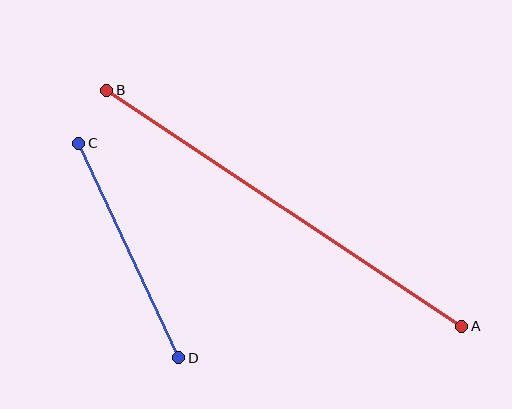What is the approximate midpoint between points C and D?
The midpoint is at approximately (129, 250) pixels.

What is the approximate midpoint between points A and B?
The midpoint is at approximately (284, 208) pixels.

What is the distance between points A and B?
The distance is approximately 426 pixels.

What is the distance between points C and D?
The distance is approximately 237 pixels.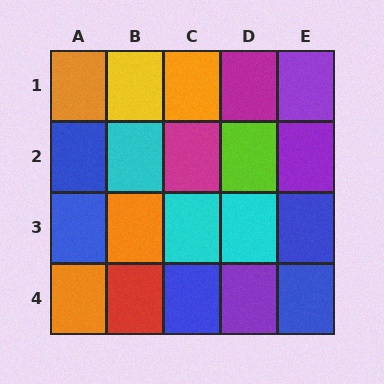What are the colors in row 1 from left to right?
Orange, yellow, orange, magenta, purple.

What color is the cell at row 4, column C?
Blue.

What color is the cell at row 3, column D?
Cyan.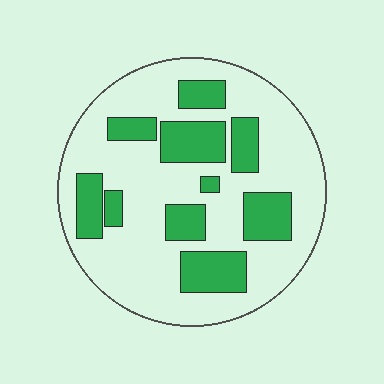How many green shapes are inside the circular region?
10.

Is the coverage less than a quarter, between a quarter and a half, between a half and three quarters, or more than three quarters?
Between a quarter and a half.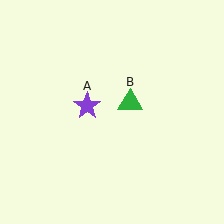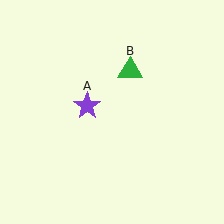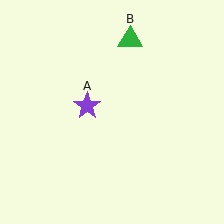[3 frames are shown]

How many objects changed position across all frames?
1 object changed position: green triangle (object B).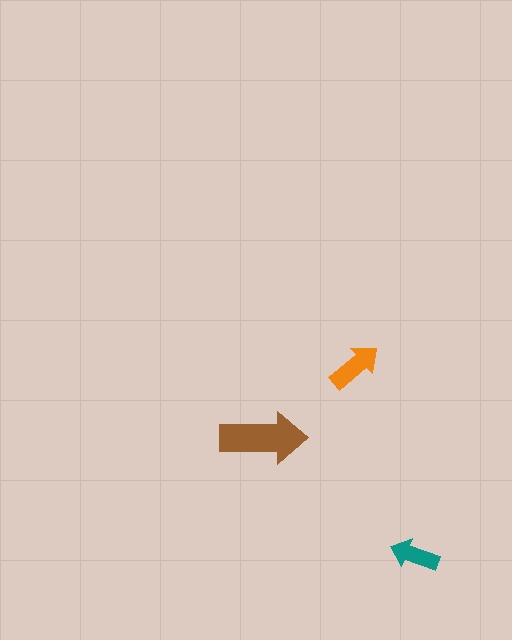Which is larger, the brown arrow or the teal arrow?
The brown one.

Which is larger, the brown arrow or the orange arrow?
The brown one.